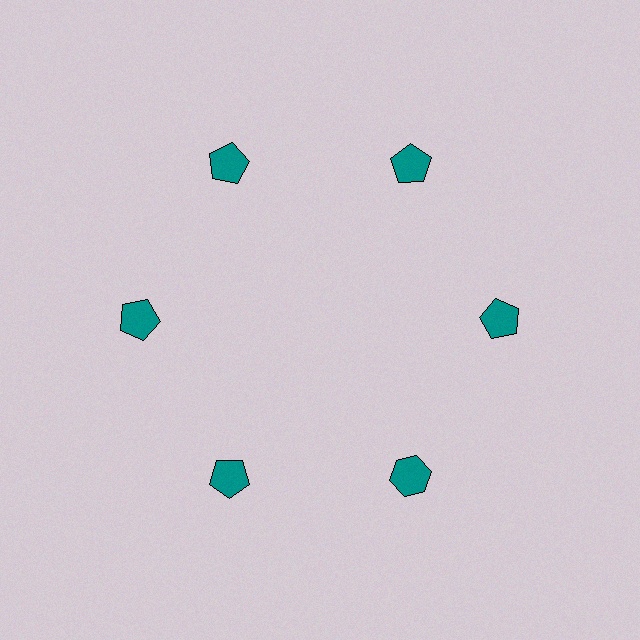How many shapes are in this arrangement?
There are 6 shapes arranged in a ring pattern.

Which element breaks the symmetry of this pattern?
The teal hexagon at roughly the 5 o'clock position breaks the symmetry. All other shapes are teal pentagons.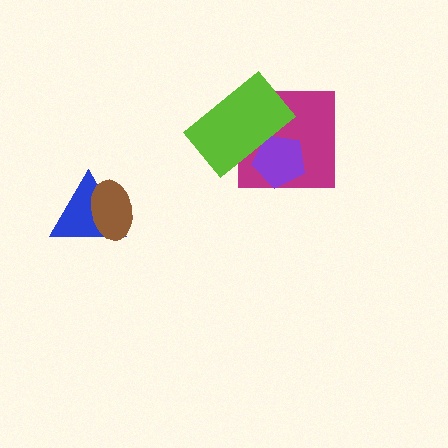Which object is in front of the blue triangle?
The brown ellipse is in front of the blue triangle.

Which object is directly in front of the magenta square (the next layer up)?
The purple pentagon is directly in front of the magenta square.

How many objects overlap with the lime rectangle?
2 objects overlap with the lime rectangle.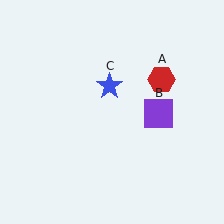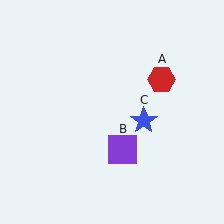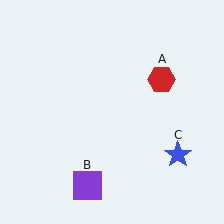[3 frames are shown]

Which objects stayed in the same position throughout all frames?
Red hexagon (object A) remained stationary.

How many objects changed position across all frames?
2 objects changed position: purple square (object B), blue star (object C).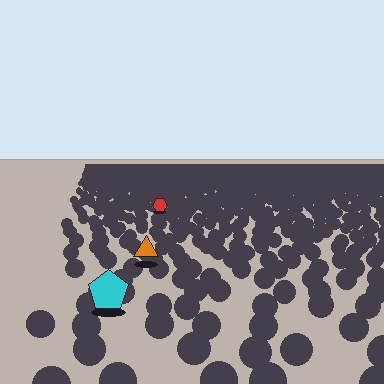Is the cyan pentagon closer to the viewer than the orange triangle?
Yes. The cyan pentagon is closer — you can tell from the texture gradient: the ground texture is coarser near it.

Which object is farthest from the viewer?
The red hexagon is farthest from the viewer. It appears smaller and the ground texture around it is denser.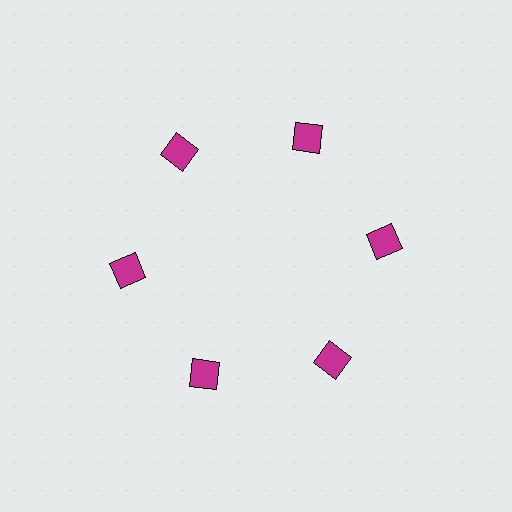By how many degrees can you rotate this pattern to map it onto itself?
The pattern maps onto itself every 60 degrees of rotation.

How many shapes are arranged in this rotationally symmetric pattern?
There are 6 shapes, arranged in 6 groups of 1.